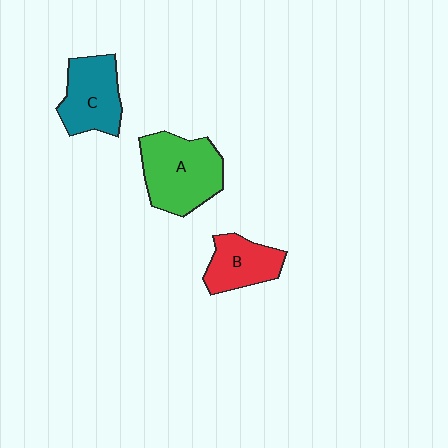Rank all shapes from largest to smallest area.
From largest to smallest: A (green), C (teal), B (red).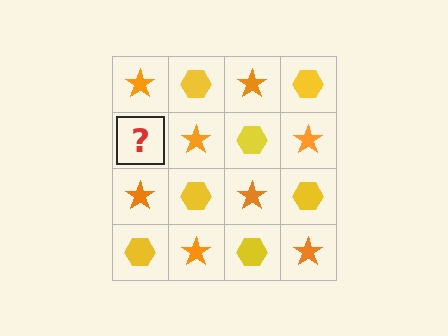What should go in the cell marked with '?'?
The missing cell should contain a yellow hexagon.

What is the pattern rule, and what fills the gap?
The rule is that it alternates orange star and yellow hexagon in a checkerboard pattern. The gap should be filled with a yellow hexagon.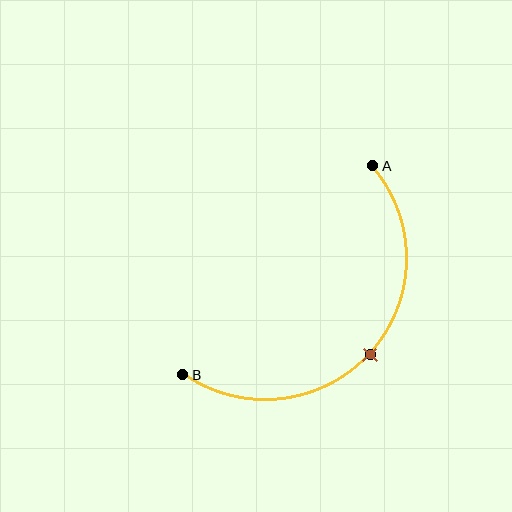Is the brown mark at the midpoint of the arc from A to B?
Yes. The brown mark lies on the arc at equal arc-length from both A and B — it is the arc midpoint.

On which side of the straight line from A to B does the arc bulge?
The arc bulges below and to the right of the straight line connecting A and B.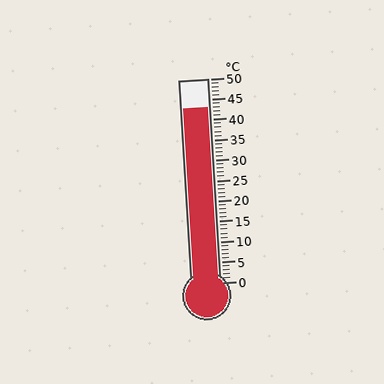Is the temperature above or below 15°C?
The temperature is above 15°C.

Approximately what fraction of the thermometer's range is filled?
The thermometer is filled to approximately 85% of its range.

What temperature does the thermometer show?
The thermometer shows approximately 43°C.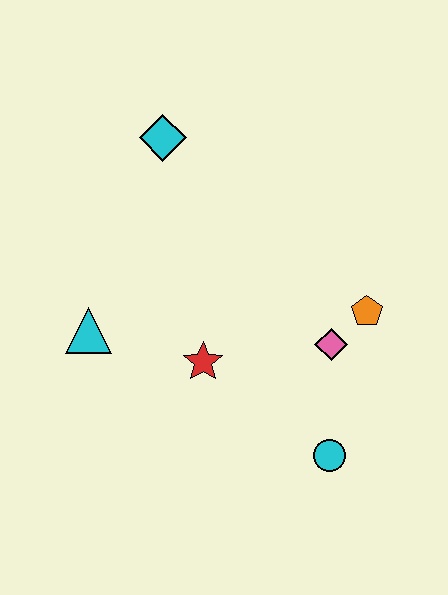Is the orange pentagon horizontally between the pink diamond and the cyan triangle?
No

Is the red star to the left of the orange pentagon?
Yes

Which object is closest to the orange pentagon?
The pink diamond is closest to the orange pentagon.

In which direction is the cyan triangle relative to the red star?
The cyan triangle is to the left of the red star.